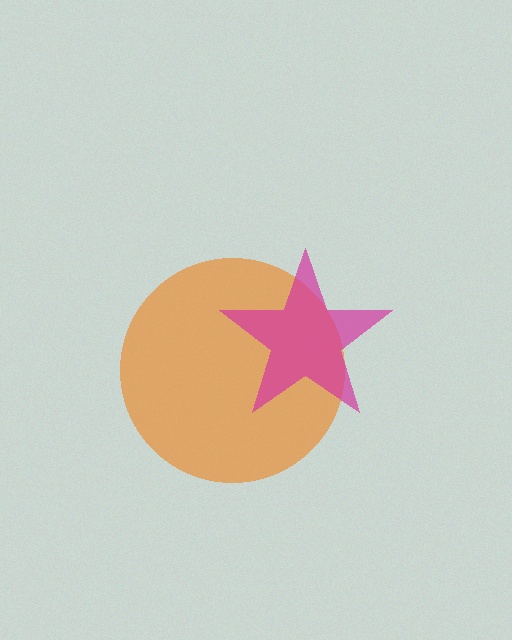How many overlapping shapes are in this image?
There are 2 overlapping shapes in the image.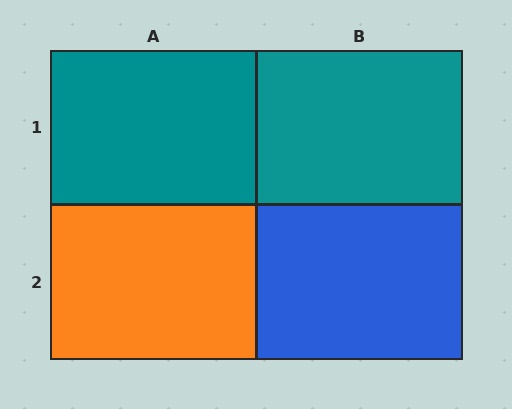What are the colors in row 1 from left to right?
Teal, teal.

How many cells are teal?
2 cells are teal.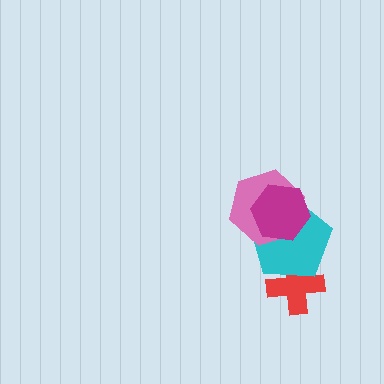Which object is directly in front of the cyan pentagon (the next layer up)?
The pink hexagon is directly in front of the cyan pentagon.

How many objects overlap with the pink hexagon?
2 objects overlap with the pink hexagon.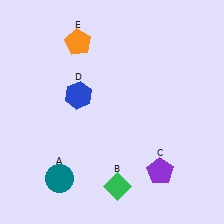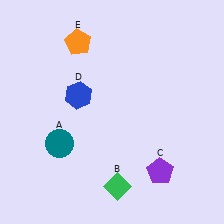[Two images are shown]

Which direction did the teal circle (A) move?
The teal circle (A) moved up.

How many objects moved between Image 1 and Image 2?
1 object moved between the two images.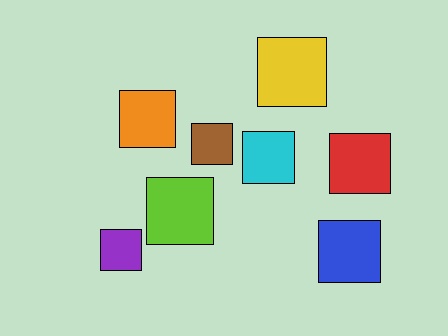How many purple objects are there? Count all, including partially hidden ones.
There is 1 purple object.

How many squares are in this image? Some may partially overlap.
There are 8 squares.